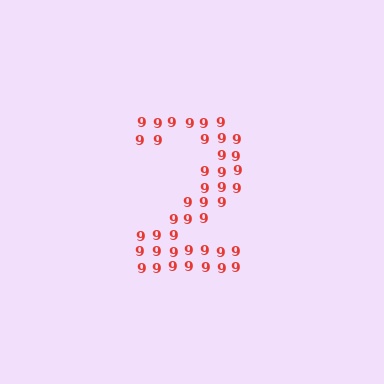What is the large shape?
The large shape is the digit 2.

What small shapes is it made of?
It is made of small digit 9's.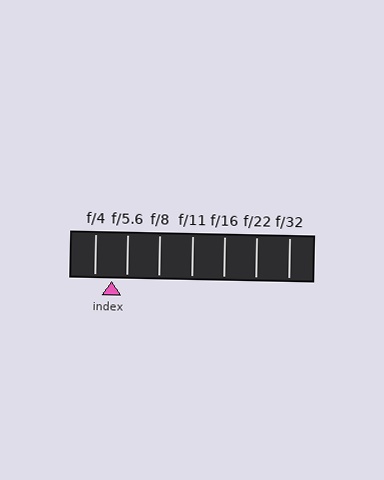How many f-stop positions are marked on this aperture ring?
There are 7 f-stop positions marked.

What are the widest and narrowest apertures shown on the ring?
The widest aperture shown is f/4 and the narrowest is f/32.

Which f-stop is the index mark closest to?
The index mark is closest to f/5.6.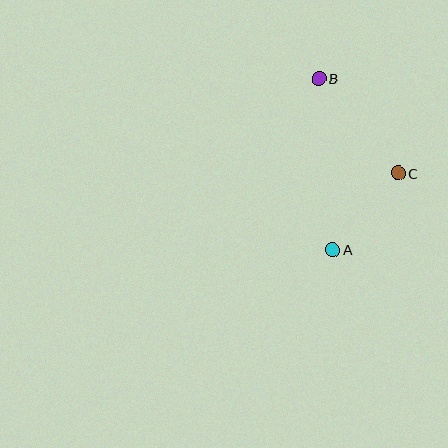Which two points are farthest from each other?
Points A and B are farthest from each other.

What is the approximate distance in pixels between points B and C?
The distance between B and C is approximately 123 pixels.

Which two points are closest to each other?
Points A and C are closest to each other.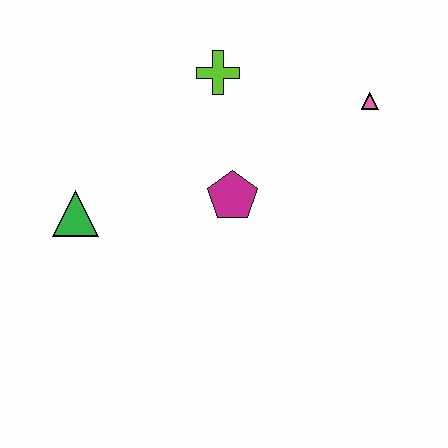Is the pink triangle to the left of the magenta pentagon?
No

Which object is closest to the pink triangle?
The lime cross is closest to the pink triangle.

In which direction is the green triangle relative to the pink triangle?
The green triangle is to the left of the pink triangle.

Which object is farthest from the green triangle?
The pink triangle is farthest from the green triangle.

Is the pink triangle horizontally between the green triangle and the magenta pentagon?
No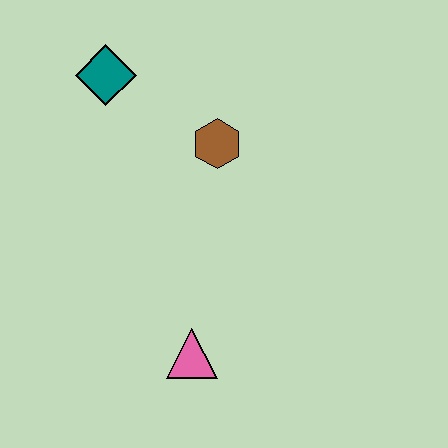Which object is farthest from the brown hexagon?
The pink triangle is farthest from the brown hexagon.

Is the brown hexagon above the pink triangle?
Yes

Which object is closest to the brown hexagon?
The teal diamond is closest to the brown hexagon.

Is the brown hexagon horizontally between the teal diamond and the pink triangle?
No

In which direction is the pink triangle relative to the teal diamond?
The pink triangle is below the teal diamond.